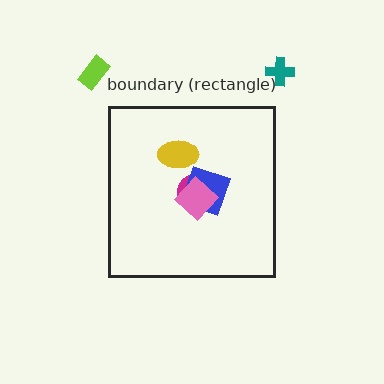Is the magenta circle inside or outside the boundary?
Inside.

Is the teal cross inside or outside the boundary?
Outside.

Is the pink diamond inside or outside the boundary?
Inside.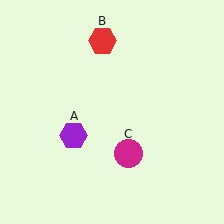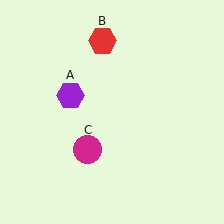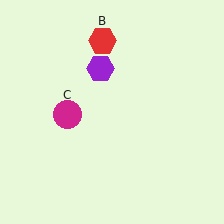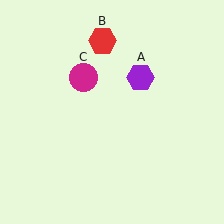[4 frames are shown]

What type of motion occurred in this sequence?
The purple hexagon (object A), magenta circle (object C) rotated clockwise around the center of the scene.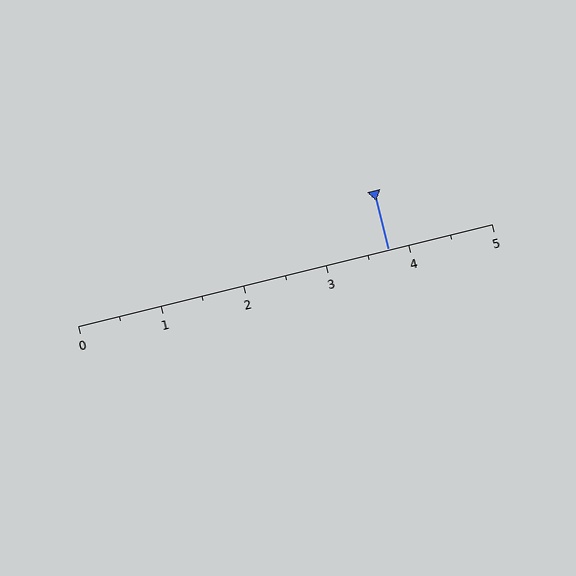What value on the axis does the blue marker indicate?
The marker indicates approximately 3.8.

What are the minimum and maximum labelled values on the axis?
The axis runs from 0 to 5.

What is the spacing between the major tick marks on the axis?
The major ticks are spaced 1 apart.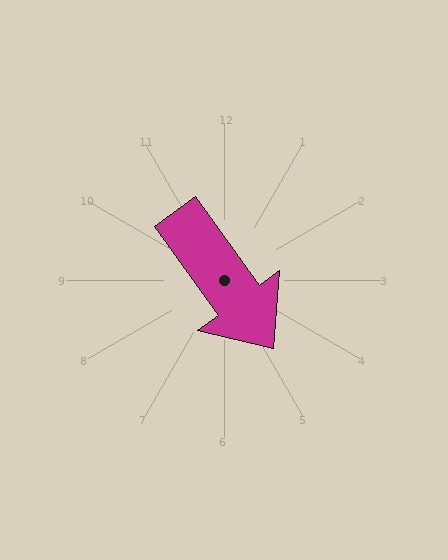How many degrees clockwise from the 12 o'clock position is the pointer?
Approximately 144 degrees.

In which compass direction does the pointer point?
Southeast.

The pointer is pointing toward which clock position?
Roughly 5 o'clock.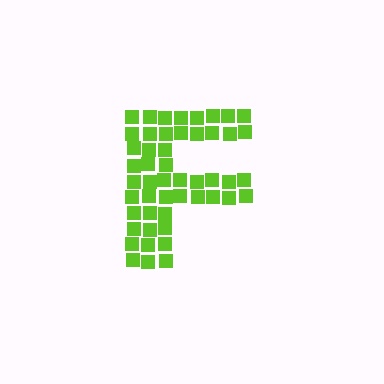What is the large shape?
The large shape is the letter F.